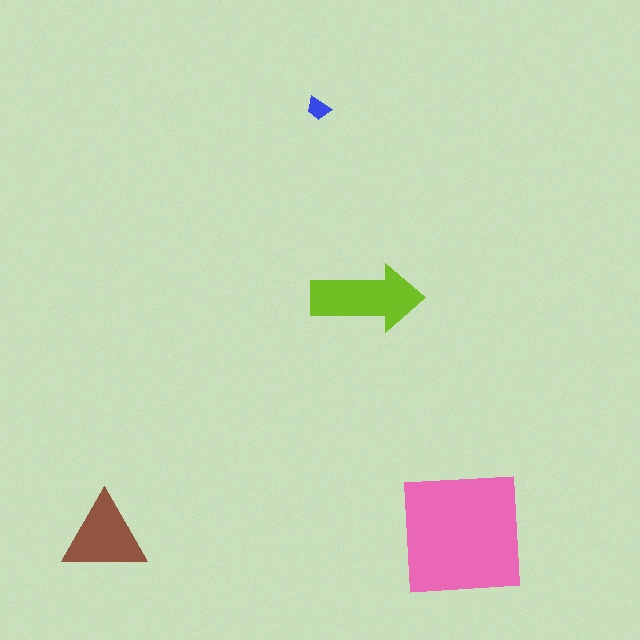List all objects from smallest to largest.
The blue trapezoid, the brown triangle, the lime arrow, the pink square.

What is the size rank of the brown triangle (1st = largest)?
3rd.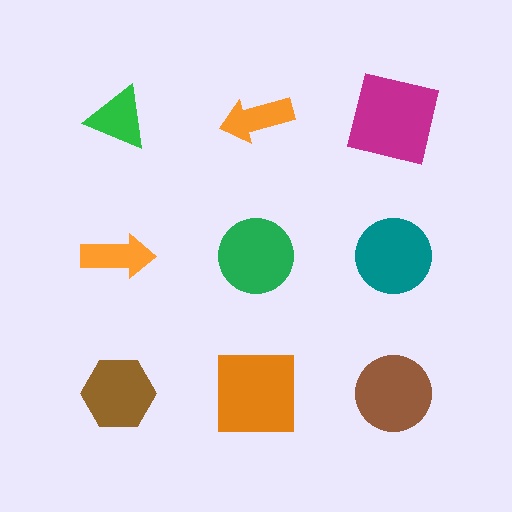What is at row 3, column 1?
A brown hexagon.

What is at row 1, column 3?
A magenta square.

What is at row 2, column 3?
A teal circle.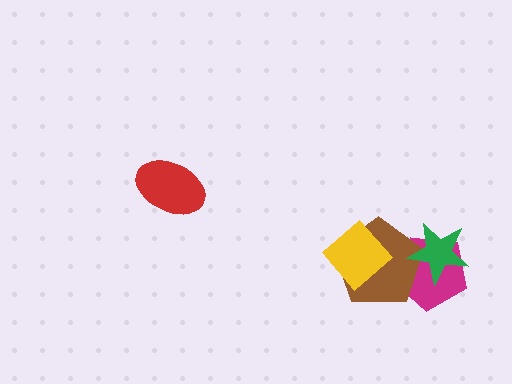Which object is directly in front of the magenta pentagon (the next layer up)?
The brown pentagon is directly in front of the magenta pentagon.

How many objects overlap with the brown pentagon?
3 objects overlap with the brown pentagon.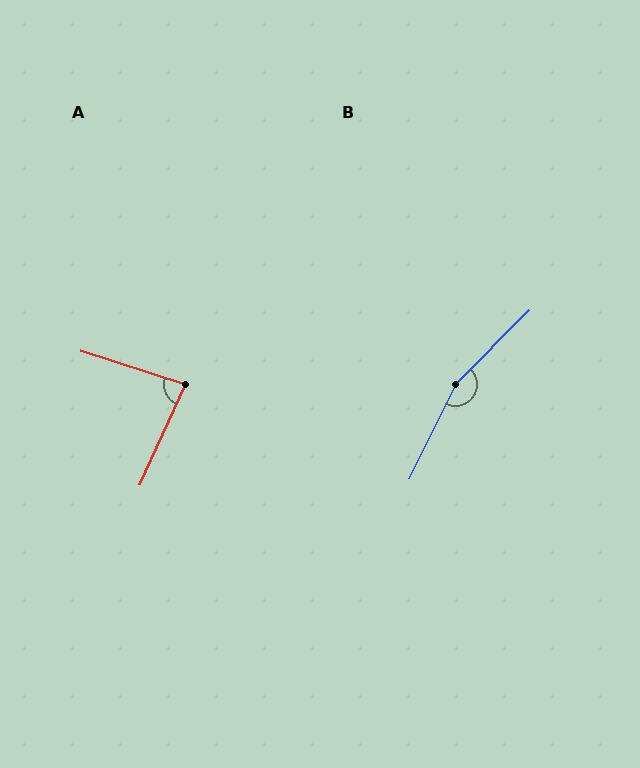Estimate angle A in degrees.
Approximately 84 degrees.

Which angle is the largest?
B, at approximately 161 degrees.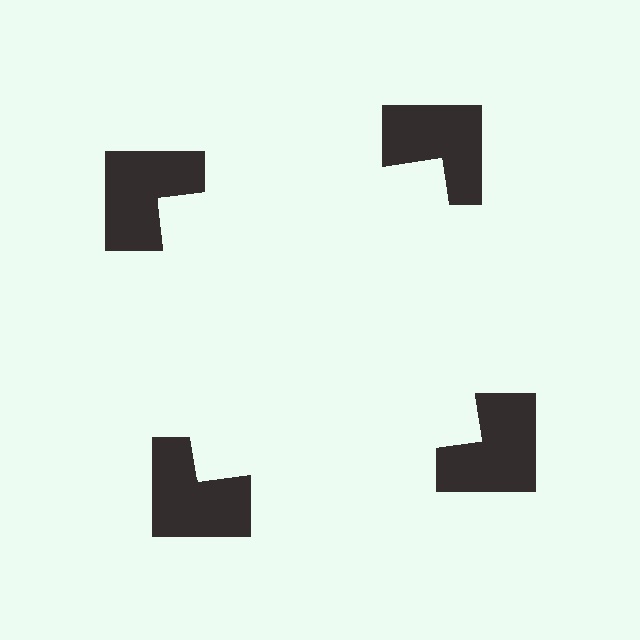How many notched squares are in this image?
There are 4 — one at each vertex of the illusory square.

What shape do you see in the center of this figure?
An illusory square — its edges are inferred from the aligned wedge cuts in the notched squares, not physically drawn.